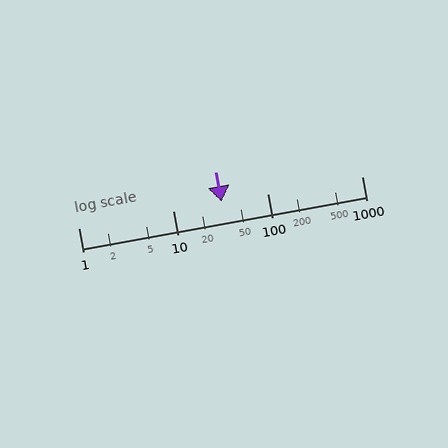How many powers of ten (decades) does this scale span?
The scale spans 3 decades, from 1 to 1000.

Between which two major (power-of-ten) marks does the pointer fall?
The pointer is between 10 and 100.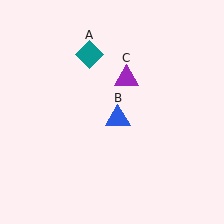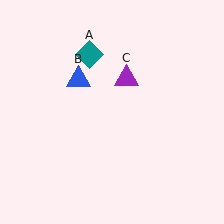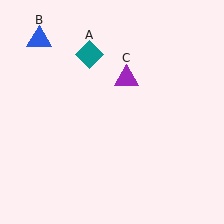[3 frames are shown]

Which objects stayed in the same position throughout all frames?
Teal diamond (object A) and purple triangle (object C) remained stationary.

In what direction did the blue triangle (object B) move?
The blue triangle (object B) moved up and to the left.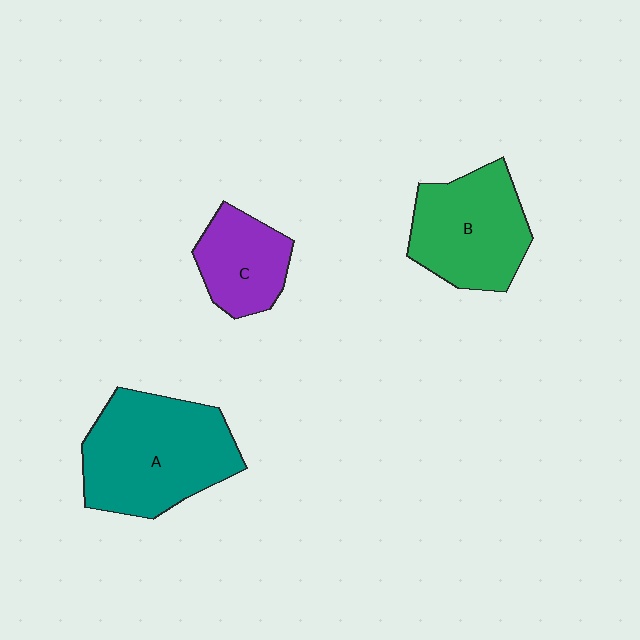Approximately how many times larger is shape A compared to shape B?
Approximately 1.3 times.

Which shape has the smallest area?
Shape C (purple).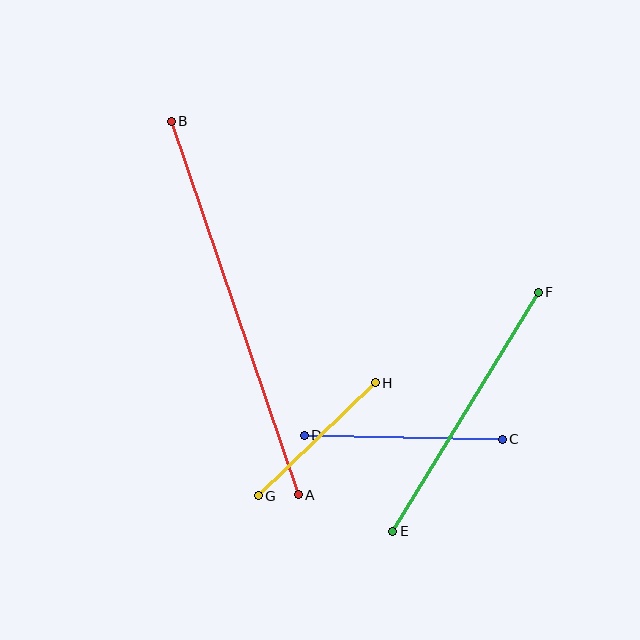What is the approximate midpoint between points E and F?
The midpoint is at approximately (465, 412) pixels.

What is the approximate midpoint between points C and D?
The midpoint is at approximately (403, 437) pixels.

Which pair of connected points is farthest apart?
Points A and B are farthest apart.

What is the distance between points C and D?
The distance is approximately 198 pixels.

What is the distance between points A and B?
The distance is approximately 395 pixels.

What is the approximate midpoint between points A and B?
The midpoint is at approximately (235, 308) pixels.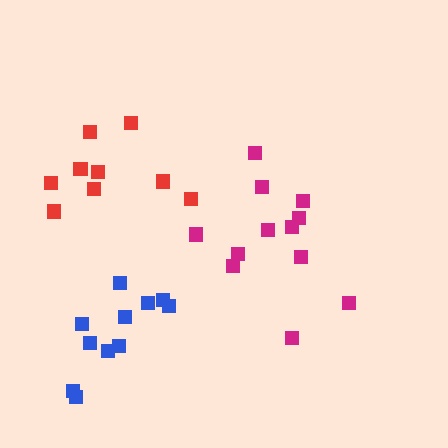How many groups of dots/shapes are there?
There are 3 groups.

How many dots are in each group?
Group 1: 9 dots, Group 2: 12 dots, Group 3: 11 dots (32 total).